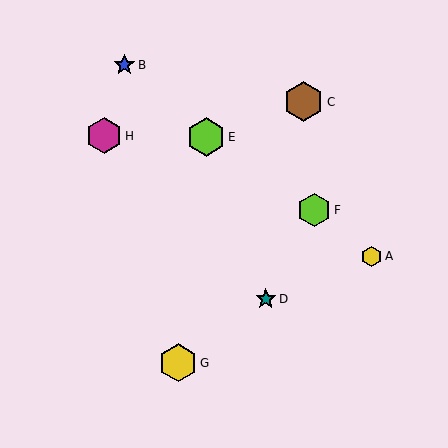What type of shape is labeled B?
Shape B is a blue star.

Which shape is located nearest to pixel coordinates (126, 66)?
The blue star (labeled B) at (124, 65) is nearest to that location.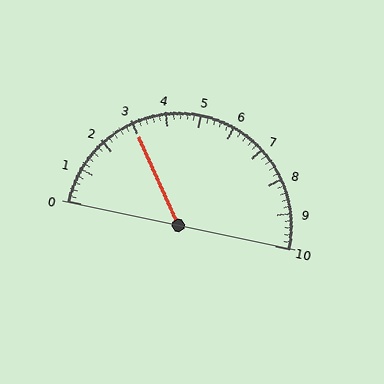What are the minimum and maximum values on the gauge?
The gauge ranges from 0 to 10.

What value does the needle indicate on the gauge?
The needle indicates approximately 3.0.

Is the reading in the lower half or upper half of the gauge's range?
The reading is in the lower half of the range (0 to 10).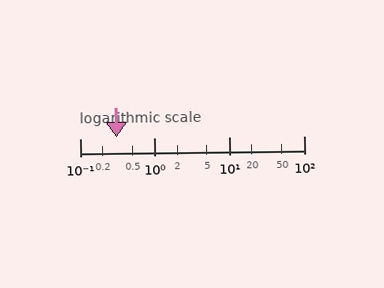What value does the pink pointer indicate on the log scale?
The pointer indicates approximately 0.31.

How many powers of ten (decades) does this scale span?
The scale spans 3 decades, from 0.1 to 100.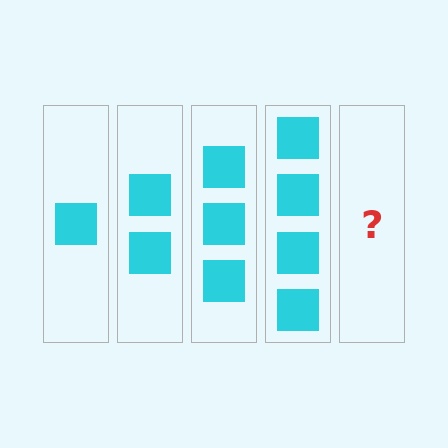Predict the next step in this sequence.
The next step is 5 squares.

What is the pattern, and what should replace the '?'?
The pattern is that each step adds one more square. The '?' should be 5 squares.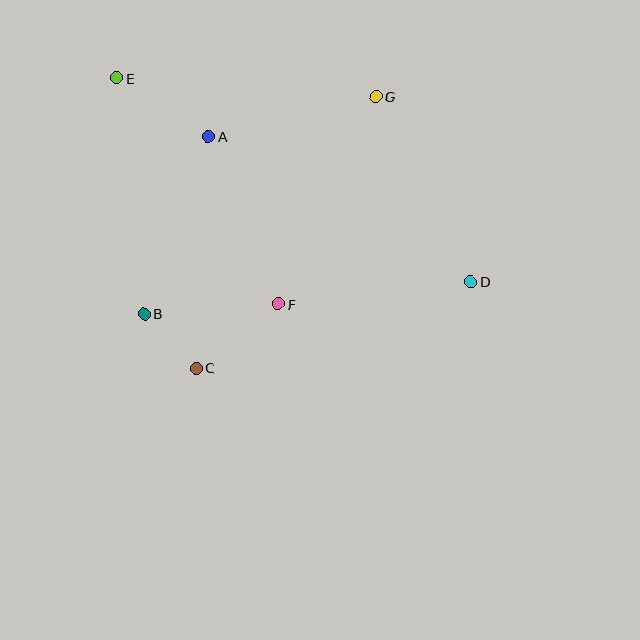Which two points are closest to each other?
Points B and C are closest to each other.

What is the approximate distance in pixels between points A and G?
The distance between A and G is approximately 173 pixels.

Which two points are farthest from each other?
Points D and E are farthest from each other.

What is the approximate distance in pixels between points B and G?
The distance between B and G is approximately 318 pixels.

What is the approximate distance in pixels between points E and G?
The distance between E and G is approximately 260 pixels.